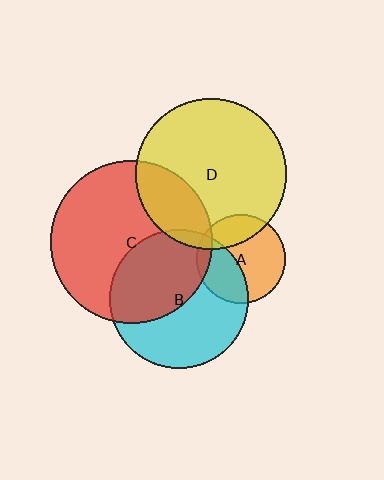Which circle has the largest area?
Circle C (red).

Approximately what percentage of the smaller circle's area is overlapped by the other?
Approximately 45%.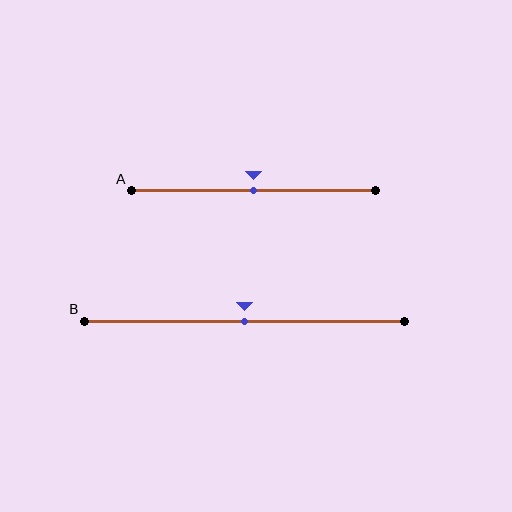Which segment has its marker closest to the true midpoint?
Segment A has its marker closest to the true midpoint.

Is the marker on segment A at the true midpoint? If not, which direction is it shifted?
Yes, the marker on segment A is at the true midpoint.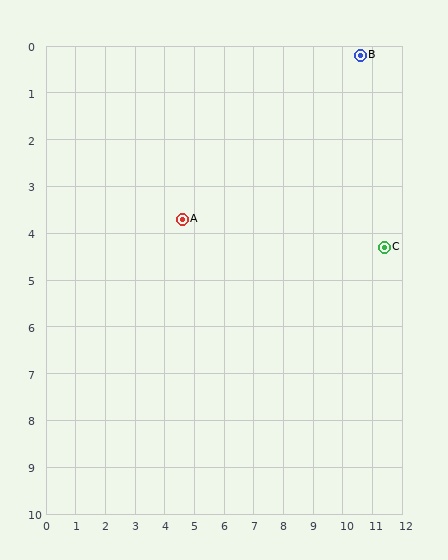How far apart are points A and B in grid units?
Points A and B are about 6.9 grid units apart.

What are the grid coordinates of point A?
Point A is at approximately (4.6, 3.7).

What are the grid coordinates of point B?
Point B is at approximately (10.6, 0.2).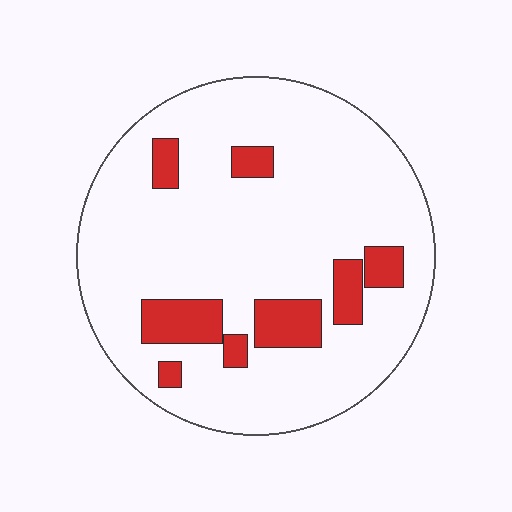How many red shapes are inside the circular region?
8.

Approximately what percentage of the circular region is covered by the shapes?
Approximately 15%.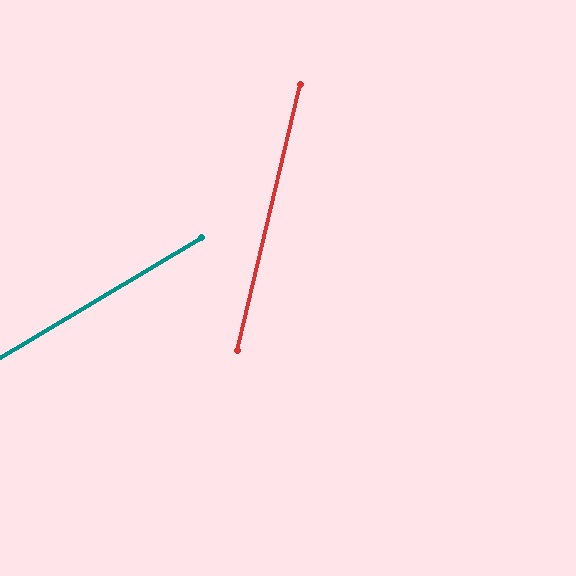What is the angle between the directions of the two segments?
Approximately 46 degrees.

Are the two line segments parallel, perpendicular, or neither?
Neither parallel nor perpendicular — they differ by about 46°.